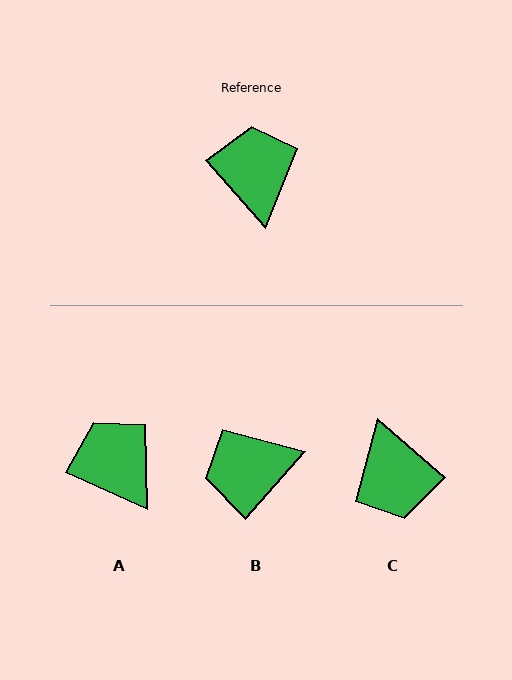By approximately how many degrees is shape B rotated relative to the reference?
Approximately 97 degrees counter-clockwise.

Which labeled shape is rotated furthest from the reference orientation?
C, about 173 degrees away.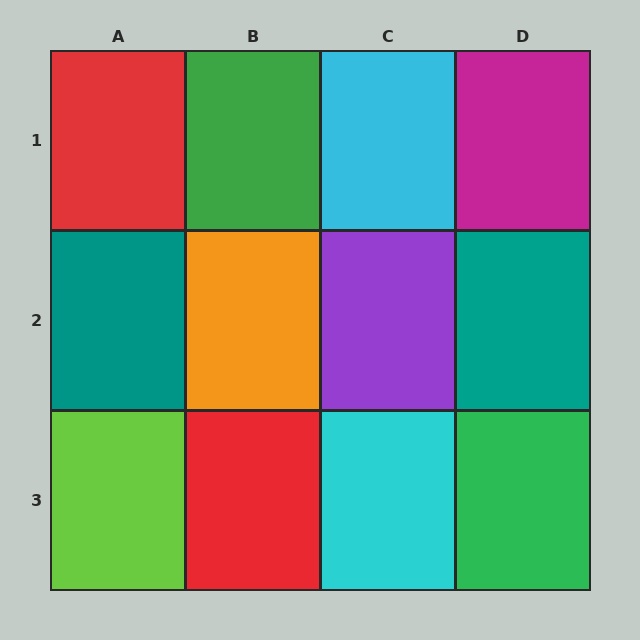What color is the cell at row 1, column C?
Cyan.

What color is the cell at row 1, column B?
Green.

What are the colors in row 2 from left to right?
Teal, orange, purple, teal.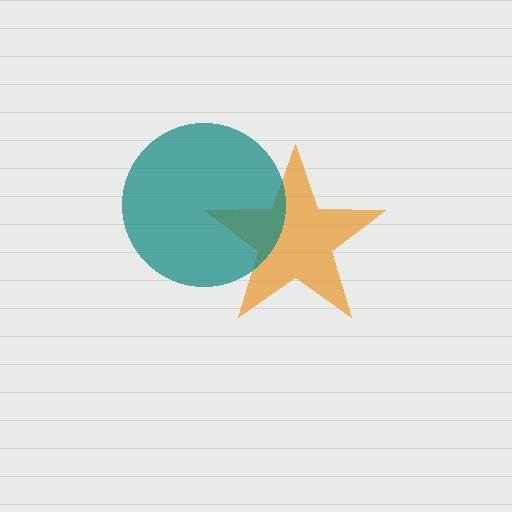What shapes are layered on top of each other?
The layered shapes are: an orange star, a teal circle.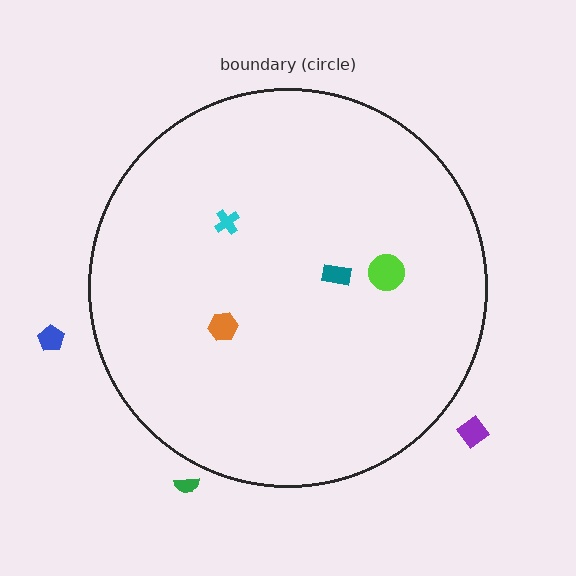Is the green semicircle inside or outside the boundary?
Outside.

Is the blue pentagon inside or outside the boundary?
Outside.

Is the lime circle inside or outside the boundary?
Inside.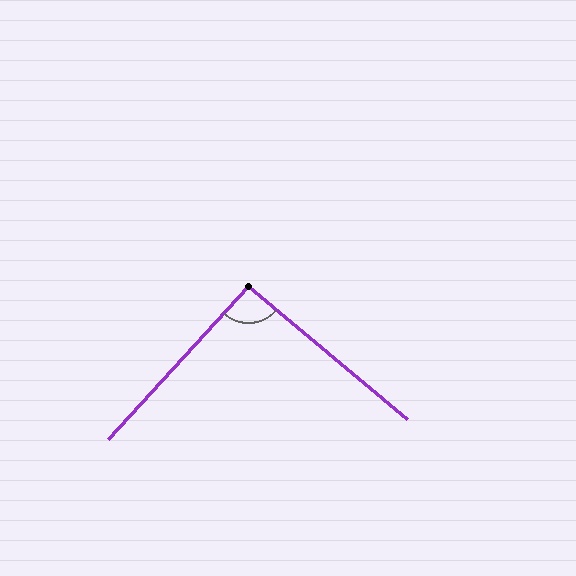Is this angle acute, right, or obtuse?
It is approximately a right angle.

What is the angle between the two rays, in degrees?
Approximately 93 degrees.